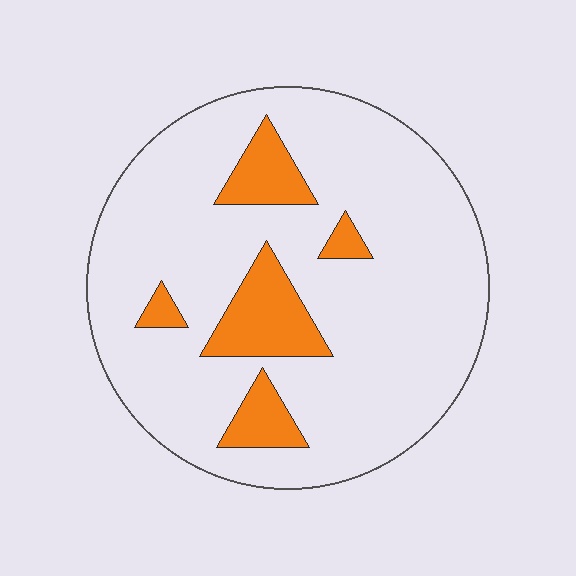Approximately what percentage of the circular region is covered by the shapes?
Approximately 15%.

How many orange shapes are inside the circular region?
5.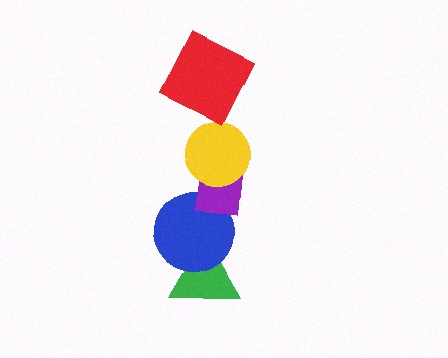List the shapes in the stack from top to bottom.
From top to bottom: the red square, the yellow circle, the purple rectangle, the blue circle, the green triangle.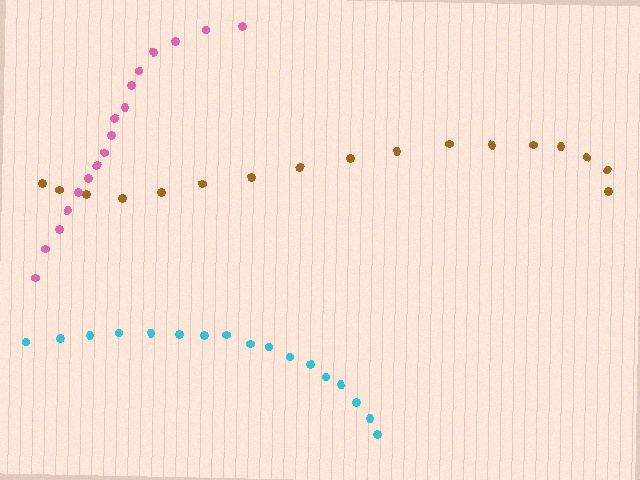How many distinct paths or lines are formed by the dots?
There are 3 distinct paths.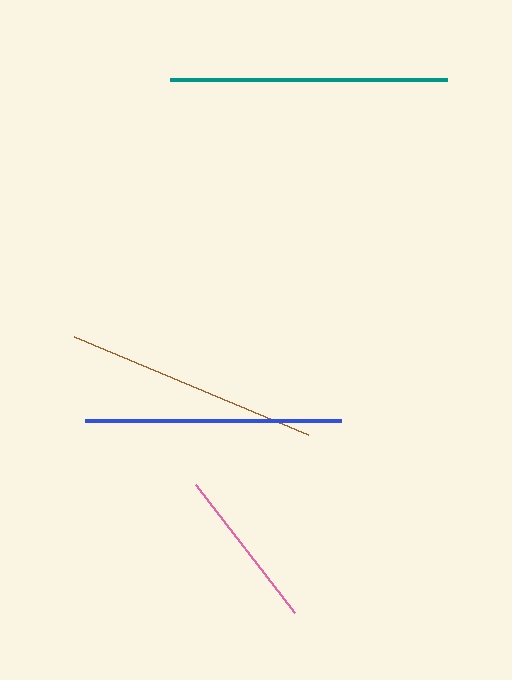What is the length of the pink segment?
The pink segment is approximately 162 pixels long.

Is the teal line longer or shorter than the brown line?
The teal line is longer than the brown line.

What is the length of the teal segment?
The teal segment is approximately 276 pixels long.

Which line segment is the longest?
The teal line is the longest at approximately 276 pixels.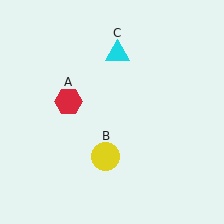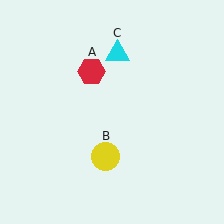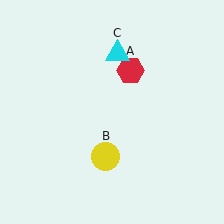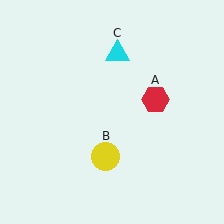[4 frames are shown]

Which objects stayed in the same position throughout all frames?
Yellow circle (object B) and cyan triangle (object C) remained stationary.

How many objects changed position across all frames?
1 object changed position: red hexagon (object A).